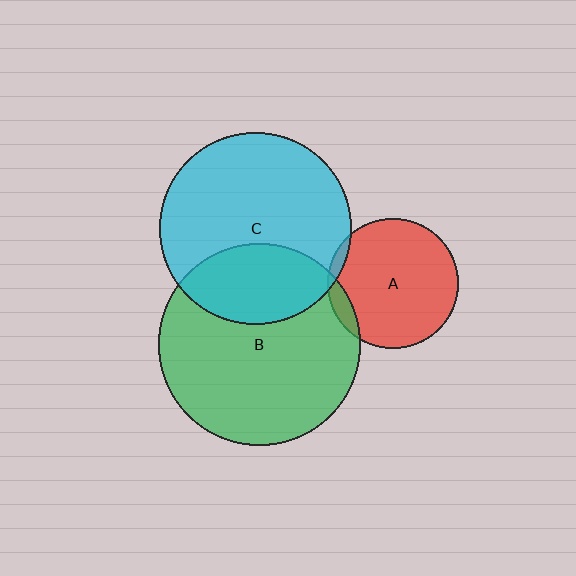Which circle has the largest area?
Circle B (green).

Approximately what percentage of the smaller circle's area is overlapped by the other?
Approximately 5%.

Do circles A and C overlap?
Yes.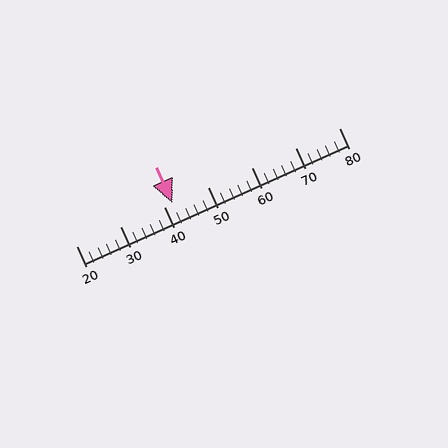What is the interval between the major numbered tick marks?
The major tick marks are spaced 10 units apart.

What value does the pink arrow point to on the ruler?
The pink arrow points to approximately 42.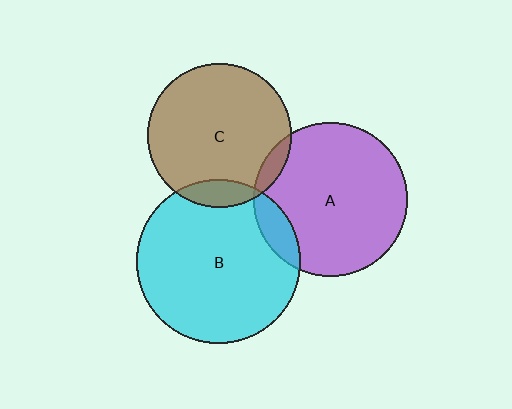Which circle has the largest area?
Circle B (cyan).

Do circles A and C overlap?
Yes.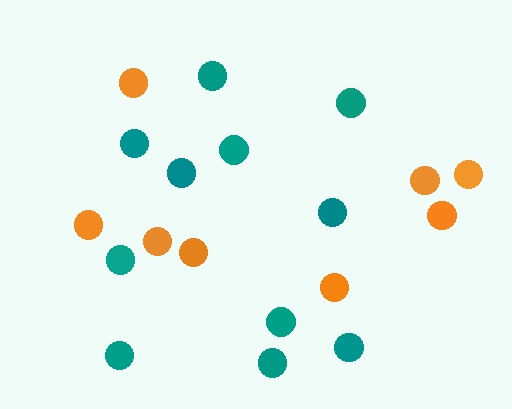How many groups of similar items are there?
There are 2 groups: one group of orange circles (8) and one group of teal circles (11).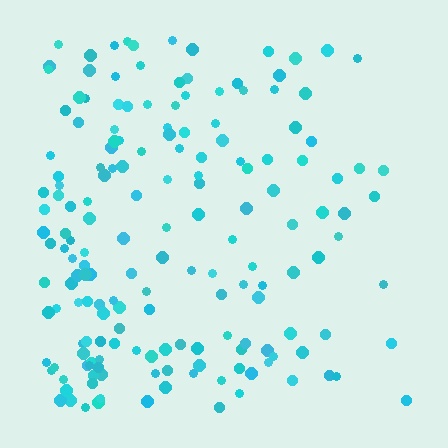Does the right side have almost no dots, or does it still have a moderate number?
Still a moderate number, just noticeably fewer than the left.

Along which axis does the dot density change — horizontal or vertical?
Horizontal.